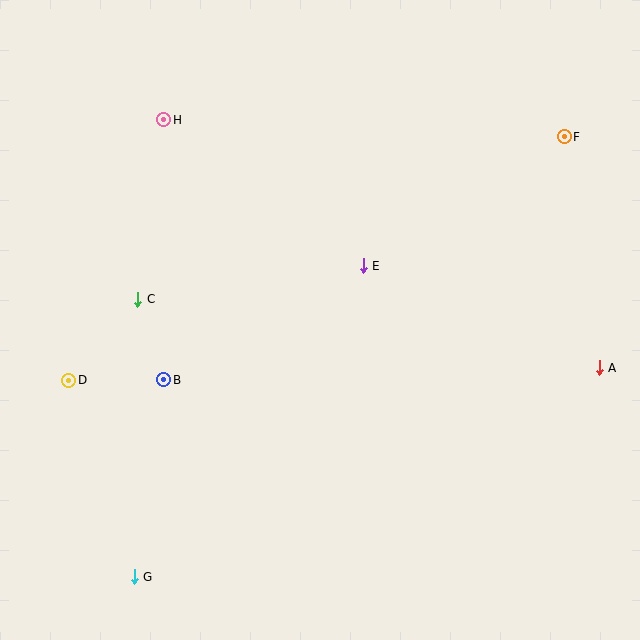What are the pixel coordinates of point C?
Point C is at (138, 299).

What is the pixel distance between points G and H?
The distance between G and H is 458 pixels.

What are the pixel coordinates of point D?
Point D is at (69, 380).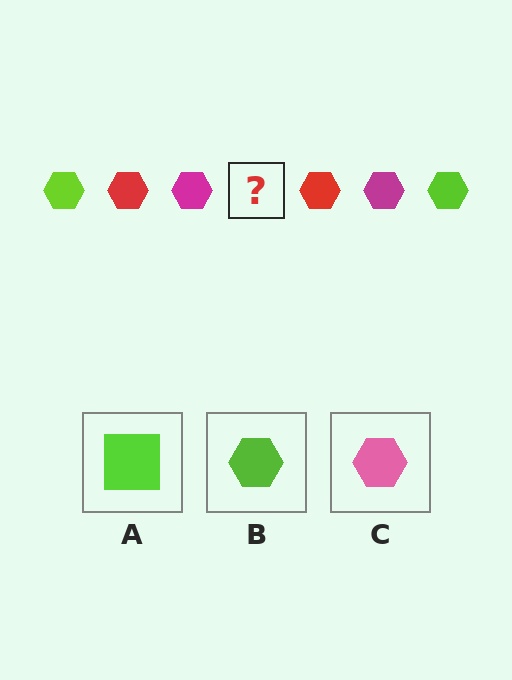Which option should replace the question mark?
Option B.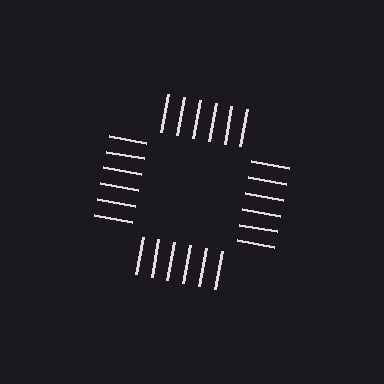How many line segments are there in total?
24 — 6 along each of the 4 edges.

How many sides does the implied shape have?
4 sides — the line-ends trace a square.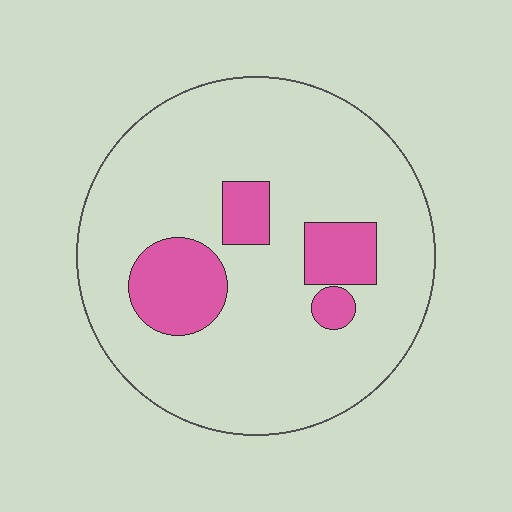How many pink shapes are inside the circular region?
4.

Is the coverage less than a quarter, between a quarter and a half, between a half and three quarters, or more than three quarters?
Less than a quarter.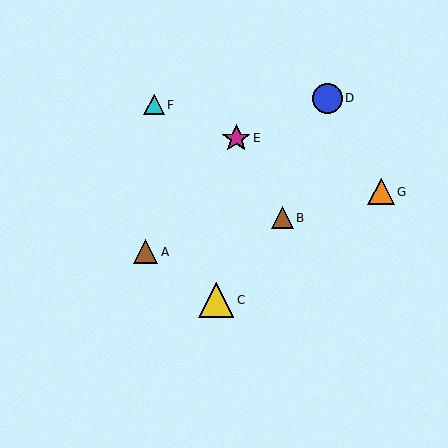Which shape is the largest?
The yellow triangle (labeled C) is the largest.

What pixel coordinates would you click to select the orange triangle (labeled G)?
Click at (381, 192) to select the orange triangle G.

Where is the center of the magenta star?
The center of the magenta star is at (236, 138).